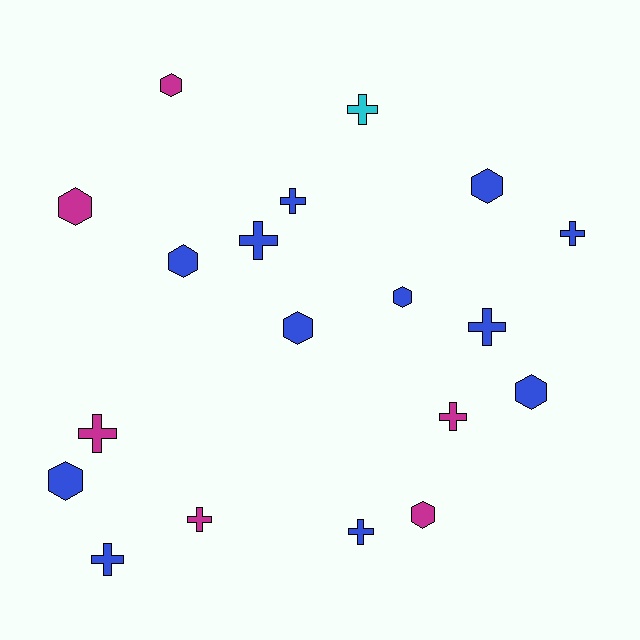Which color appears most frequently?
Blue, with 12 objects.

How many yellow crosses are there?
There are no yellow crosses.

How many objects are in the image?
There are 19 objects.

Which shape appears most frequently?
Cross, with 10 objects.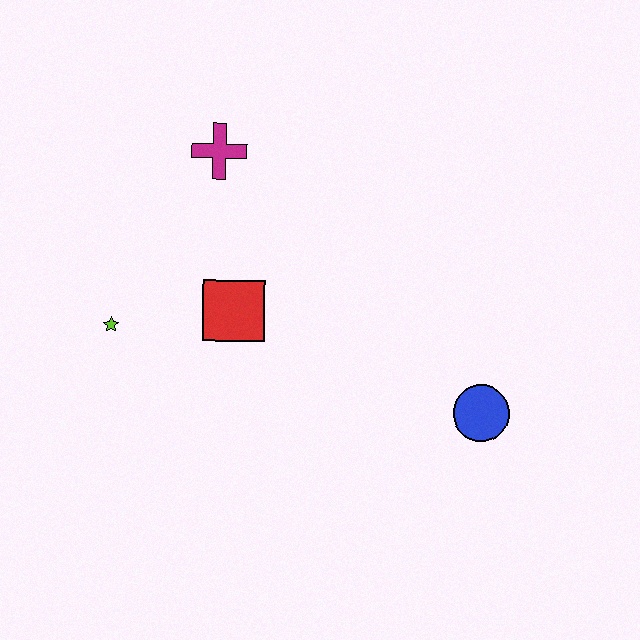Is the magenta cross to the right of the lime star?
Yes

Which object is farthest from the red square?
The blue circle is farthest from the red square.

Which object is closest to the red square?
The lime star is closest to the red square.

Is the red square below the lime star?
No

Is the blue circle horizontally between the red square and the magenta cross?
No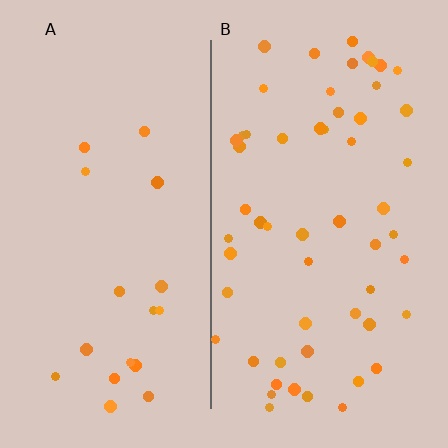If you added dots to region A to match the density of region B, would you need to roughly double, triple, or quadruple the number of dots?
Approximately triple.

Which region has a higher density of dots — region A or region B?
B (the right).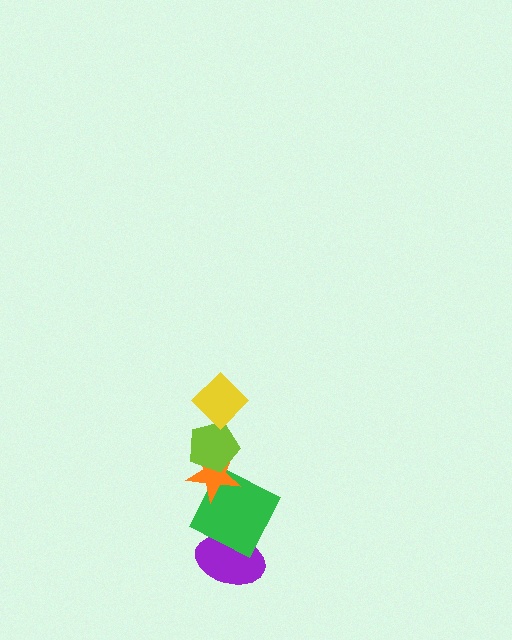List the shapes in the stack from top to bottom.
From top to bottom: the yellow diamond, the lime pentagon, the orange star, the green square, the purple ellipse.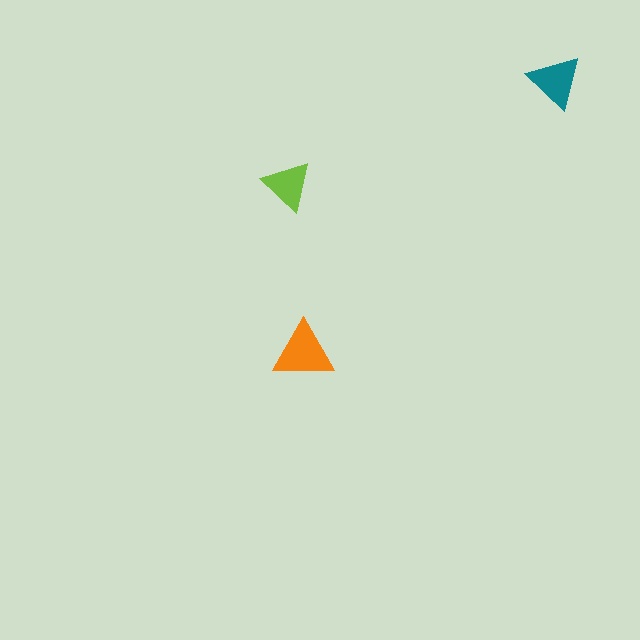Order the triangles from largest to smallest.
the orange one, the teal one, the lime one.